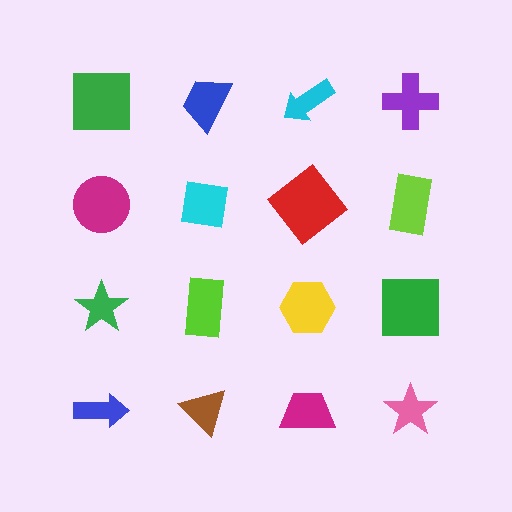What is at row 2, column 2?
A cyan square.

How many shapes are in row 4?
4 shapes.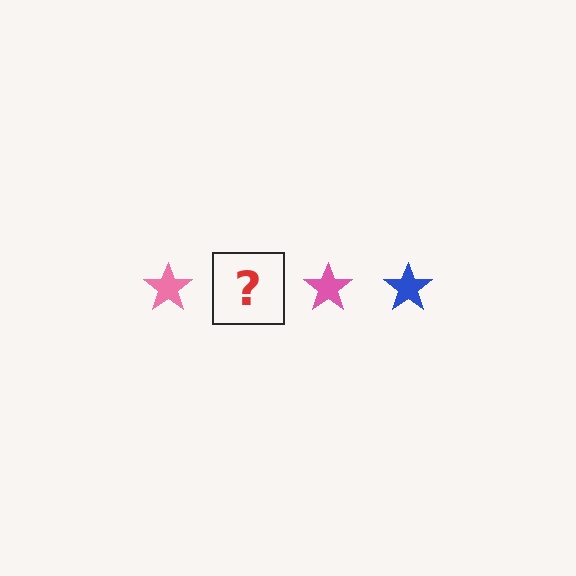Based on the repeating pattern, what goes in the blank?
The blank should be a blue star.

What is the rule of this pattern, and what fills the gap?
The rule is that the pattern cycles through pink, blue stars. The gap should be filled with a blue star.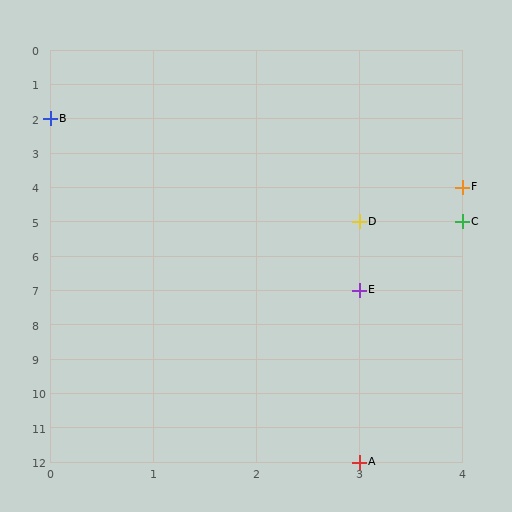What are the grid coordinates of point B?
Point B is at grid coordinates (0, 2).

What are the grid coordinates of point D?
Point D is at grid coordinates (3, 5).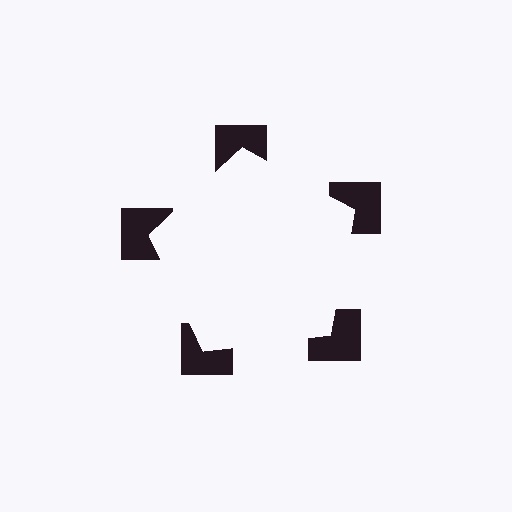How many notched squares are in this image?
There are 5 — one at each vertex of the illusory pentagon.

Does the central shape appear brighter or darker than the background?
It typically appears slightly brighter than the background, even though no actual brightness change is drawn.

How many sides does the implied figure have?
5 sides.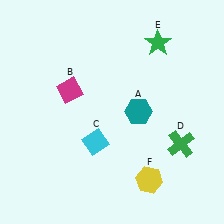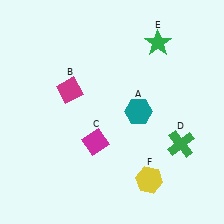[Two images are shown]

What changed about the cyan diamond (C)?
In Image 1, C is cyan. In Image 2, it changed to magenta.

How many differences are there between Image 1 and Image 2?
There is 1 difference between the two images.